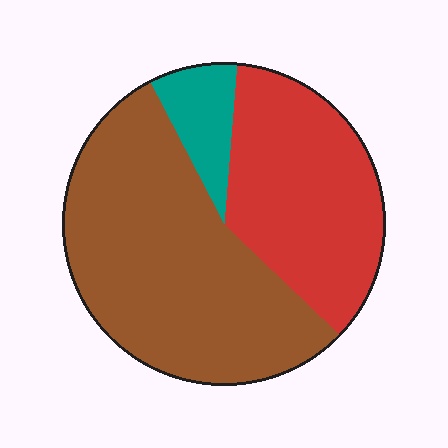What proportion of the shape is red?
Red covers 36% of the shape.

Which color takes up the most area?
Brown, at roughly 55%.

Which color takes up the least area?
Teal, at roughly 10%.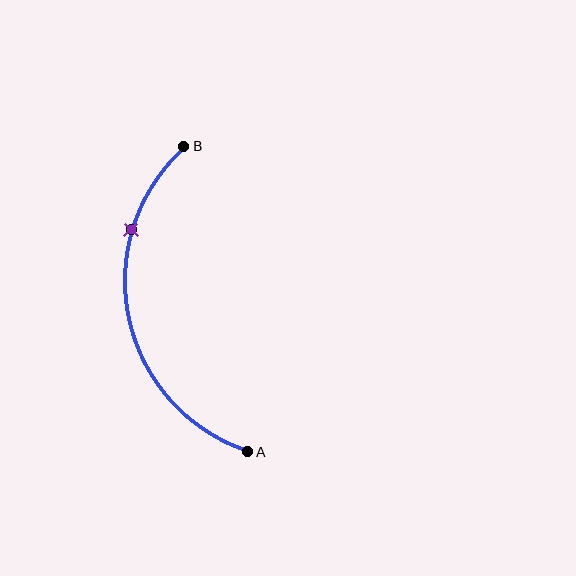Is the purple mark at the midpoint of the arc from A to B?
No. The purple mark lies on the arc but is closer to endpoint B. The arc midpoint would be at the point on the curve equidistant along the arc from both A and B.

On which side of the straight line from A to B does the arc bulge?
The arc bulges to the left of the straight line connecting A and B.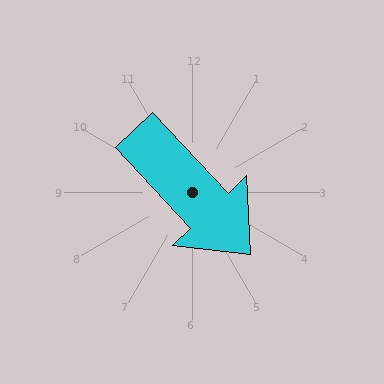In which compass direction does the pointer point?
Southeast.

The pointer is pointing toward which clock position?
Roughly 5 o'clock.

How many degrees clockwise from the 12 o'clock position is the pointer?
Approximately 137 degrees.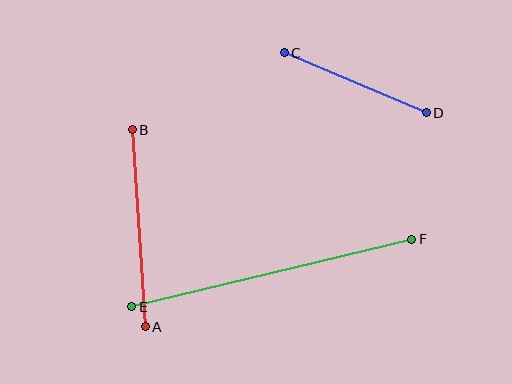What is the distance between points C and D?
The distance is approximately 154 pixels.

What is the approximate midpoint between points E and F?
The midpoint is at approximately (272, 273) pixels.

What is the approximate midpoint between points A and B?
The midpoint is at approximately (139, 228) pixels.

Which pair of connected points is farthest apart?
Points E and F are farthest apart.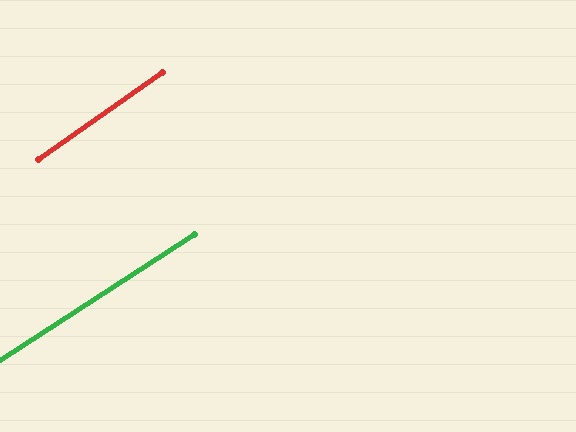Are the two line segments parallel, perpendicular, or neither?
Parallel — their directions differ by only 1.9°.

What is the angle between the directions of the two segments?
Approximately 2 degrees.